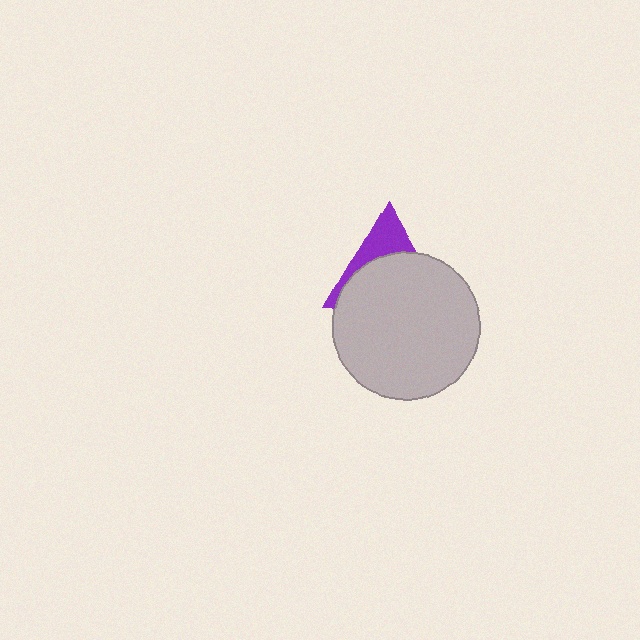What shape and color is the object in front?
The object in front is a light gray circle.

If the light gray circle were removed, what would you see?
You would see the complete purple triangle.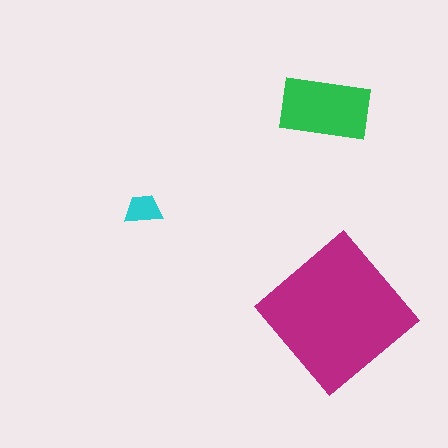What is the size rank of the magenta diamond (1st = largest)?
1st.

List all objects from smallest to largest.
The cyan trapezoid, the green rectangle, the magenta diamond.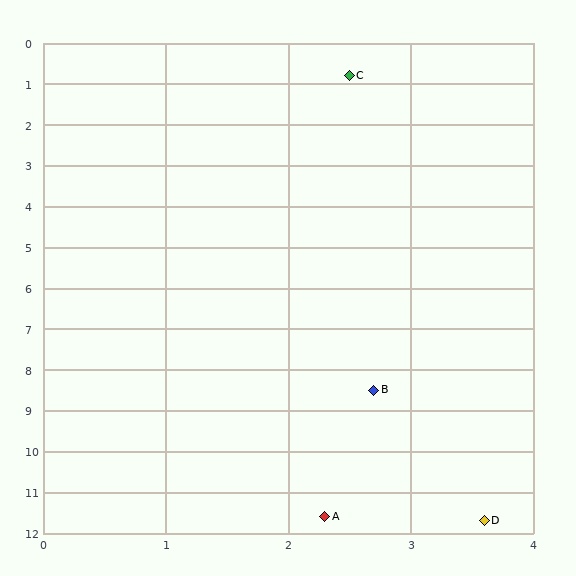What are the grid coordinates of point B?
Point B is at approximately (2.7, 8.5).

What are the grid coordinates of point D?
Point D is at approximately (3.6, 11.7).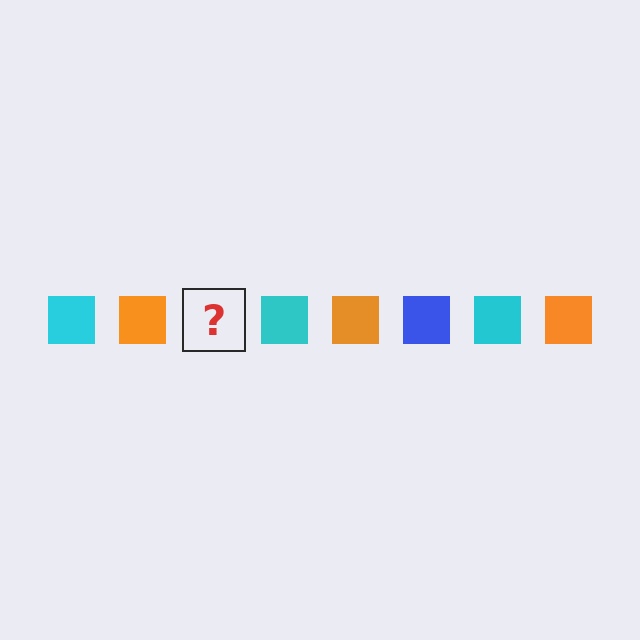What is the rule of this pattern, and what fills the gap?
The rule is that the pattern cycles through cyan, orange, blue squares. The gap should be filled with a blue square.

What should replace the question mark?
The question mark should be replaced with a blue square.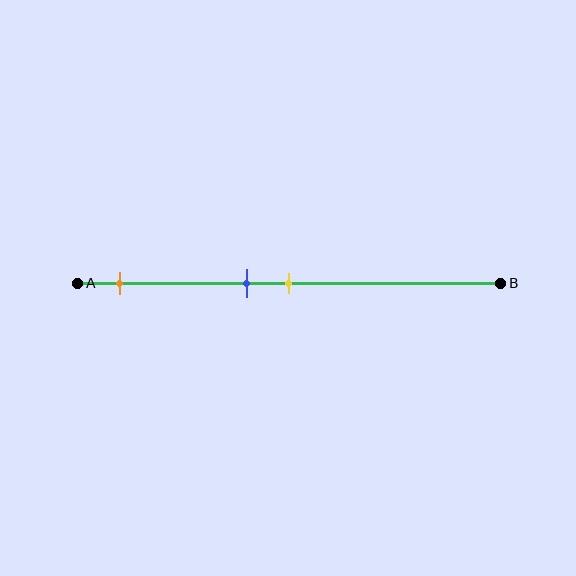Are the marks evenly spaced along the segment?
No, the marks are not evenly spaced.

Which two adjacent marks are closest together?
The blue and yellow marks are the closest adjacent pair.